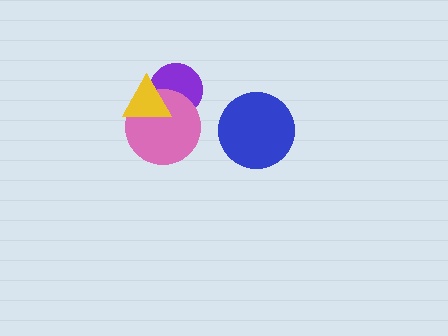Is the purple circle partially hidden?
Yes, it is partially covered by another shape.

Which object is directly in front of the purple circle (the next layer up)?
The pink circle is directly in front of the purple circle.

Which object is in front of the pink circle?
The yellow triangle is in front of the pink circle.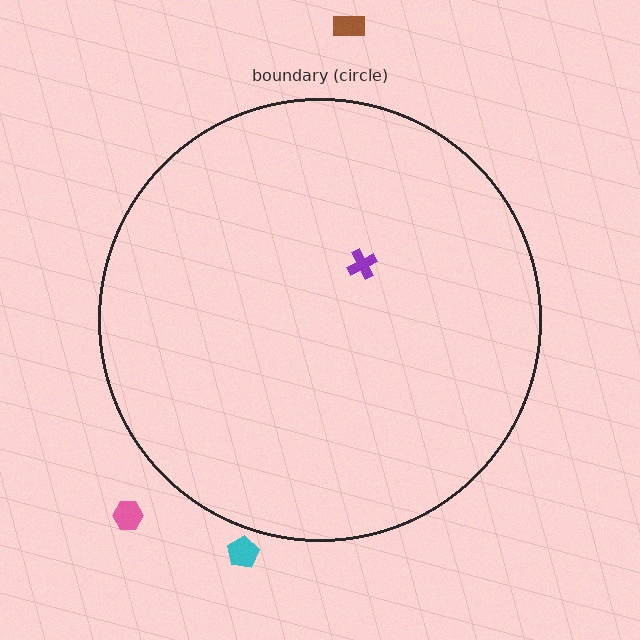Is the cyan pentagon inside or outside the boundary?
Outside.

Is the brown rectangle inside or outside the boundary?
Outside.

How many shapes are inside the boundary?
1 inside, 3 outside.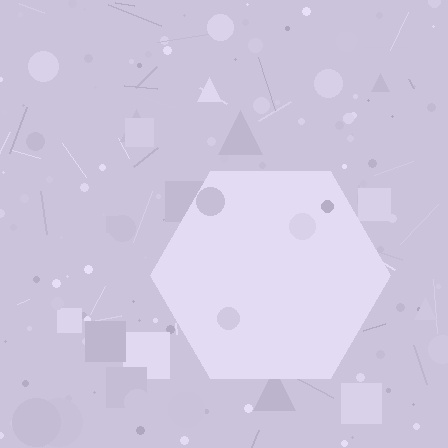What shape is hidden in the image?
A hexagon is hidden in the image.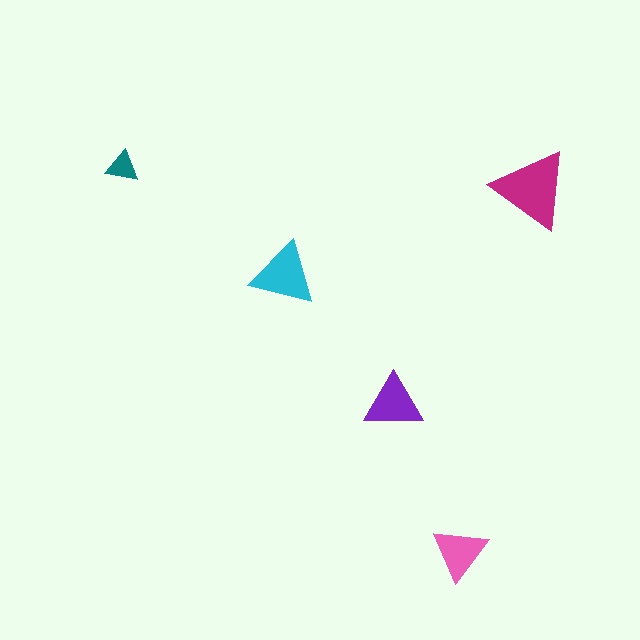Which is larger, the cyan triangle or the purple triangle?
The cyan one.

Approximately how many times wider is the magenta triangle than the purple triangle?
About 1.5 times wider.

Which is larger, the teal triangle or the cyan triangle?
The cyan one.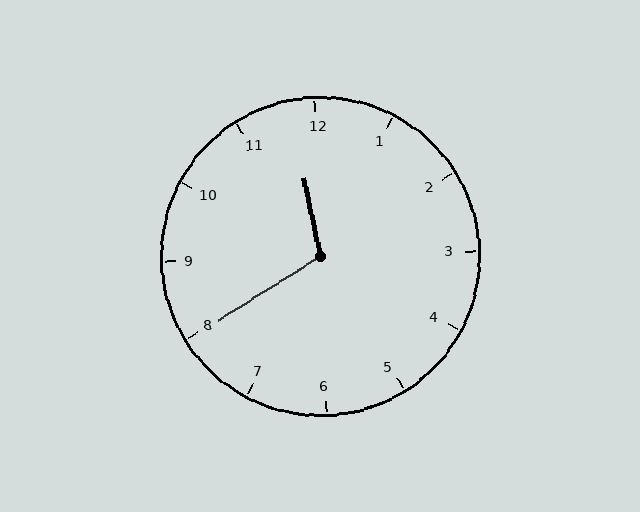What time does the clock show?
11:40.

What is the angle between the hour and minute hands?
Approximately 110 degrees.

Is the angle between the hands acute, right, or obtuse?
It is obtuse.